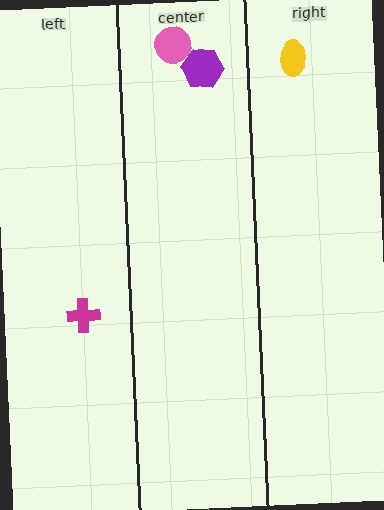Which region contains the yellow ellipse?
The right region.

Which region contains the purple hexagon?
The center region.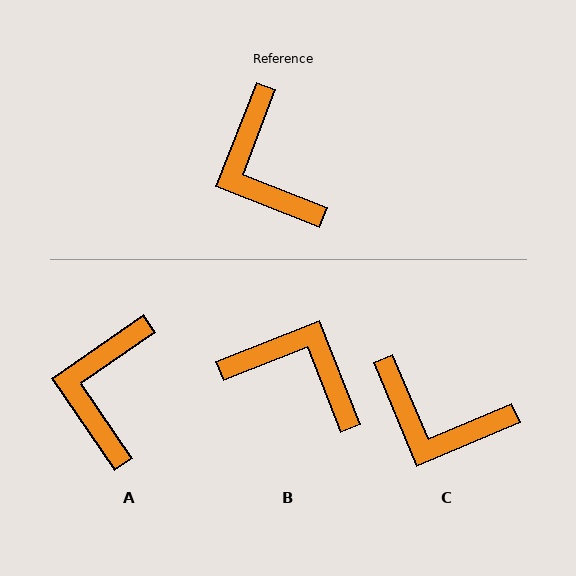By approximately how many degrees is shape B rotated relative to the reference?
Approximately 137 degrees clockwise.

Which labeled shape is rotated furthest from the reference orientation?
B, about 137 degrees away.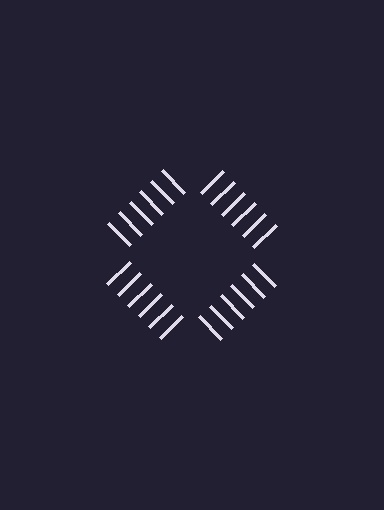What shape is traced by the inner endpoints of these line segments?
An illusory square — the line segments terminate on its edges but no continuous stroke is drawn.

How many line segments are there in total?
24 — 6 along each of the 4 edges.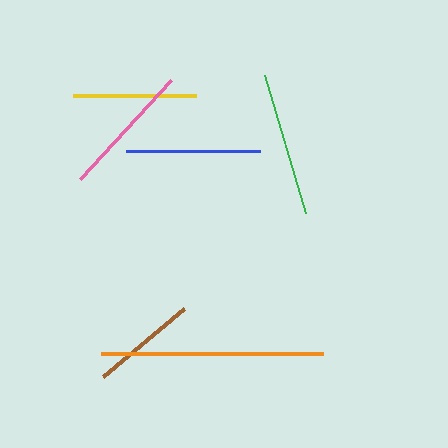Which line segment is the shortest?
The brown line is the shortest at approximately 105 pixels.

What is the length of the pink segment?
The pink segment is approximately 135 pixels long.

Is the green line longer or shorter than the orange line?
The orange line is longer than the green line.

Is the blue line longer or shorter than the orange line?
The orange line is longer than the blue line.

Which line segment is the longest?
The orange line is the longest at approximately 222 pixels.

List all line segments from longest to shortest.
From longest to shortest: orange, green, pink, blue, yellow, brown.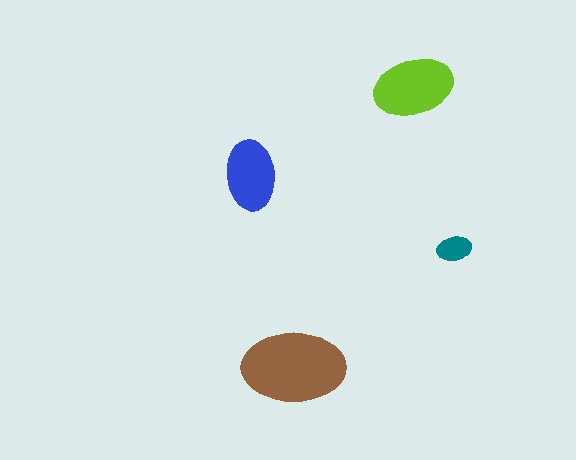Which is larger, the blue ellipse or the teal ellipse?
The blue one.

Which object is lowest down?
The brown ellipse is bottommost.